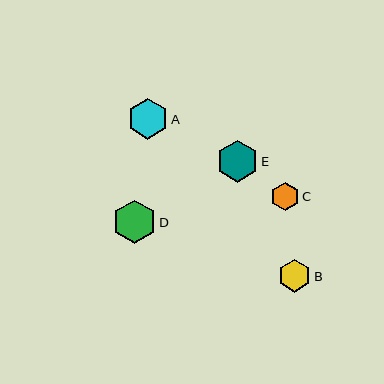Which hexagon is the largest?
Hexagon D is the largest with a size of approximately 43 pixels.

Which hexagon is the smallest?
Hexagon C is the smallest with a size of approximately 29 pixels.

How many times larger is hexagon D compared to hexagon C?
Hexagon D is approximately 1.5 times the size of hexagon C.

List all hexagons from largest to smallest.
From largest to smallest: D, E, A, B, C.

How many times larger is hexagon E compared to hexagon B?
Hexagon E is approximately 1.3 times the size of hexagon B.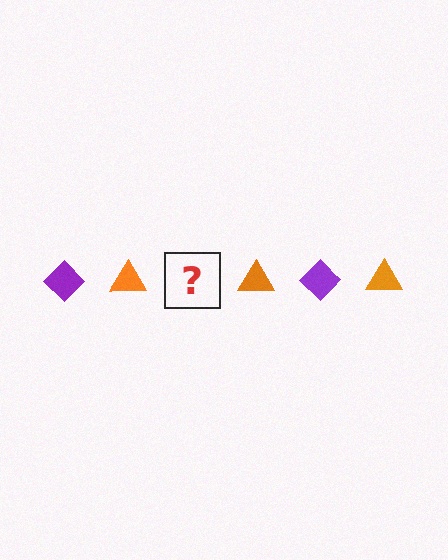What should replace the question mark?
The question mark should be replaced with a purple diamond.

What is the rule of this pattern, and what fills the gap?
The rule is that the pattern alternates between purple diamond and orange triangle. The gap should be filled with a purple diamond.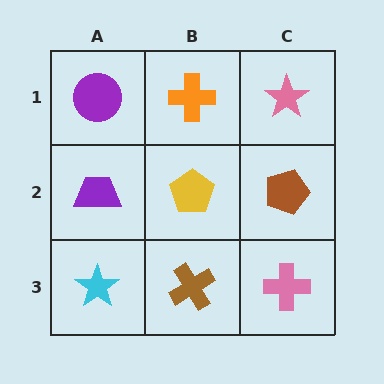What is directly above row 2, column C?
A pink star.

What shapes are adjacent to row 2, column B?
An orange cross (row 1, column B), a brown cross (row 3, column B), a purple trapezoid (row 2, column A), a brown pentagon (row 2, column C).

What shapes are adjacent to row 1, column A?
A purple trapezoid (row 2, column A), an orange cross (row 1, column B).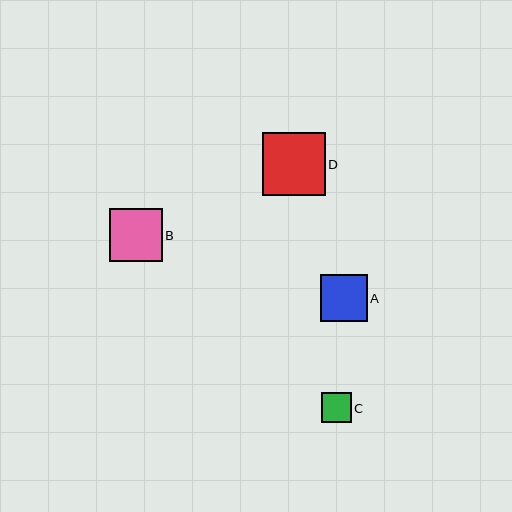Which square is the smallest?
Square C is the smallest with a size of approximately 30 pixels.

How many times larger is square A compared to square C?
Square A is approximately 1.6 times the size of square C.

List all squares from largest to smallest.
From largest to smallest: D, B, A, C.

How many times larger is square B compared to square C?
Square B is approximately 1.7 times the size of square C.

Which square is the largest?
Square D is the largest with a size of approximately 62 pixels.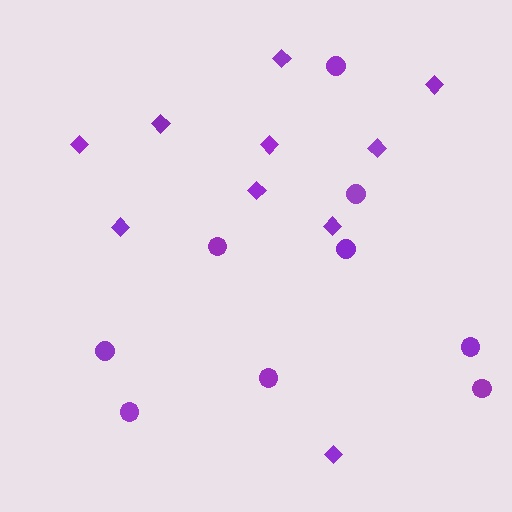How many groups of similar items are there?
There are 2 groups: one group of circles (9) and one group of diamonds (10).